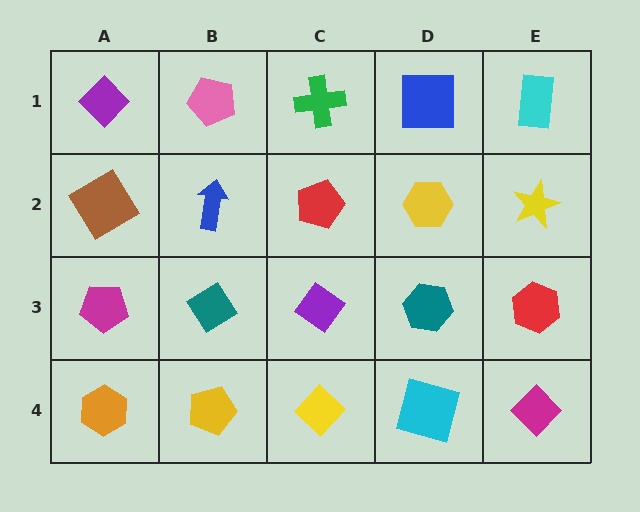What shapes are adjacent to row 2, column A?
A purple diamond (row 1, column A), a magenta pentagon (row 3, column A), a blue arrow (row 2, column B).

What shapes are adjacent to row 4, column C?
A purple diamond (row 3, column C), a yellow pentagon (row 4, column B), a cyan square (row 4, column D).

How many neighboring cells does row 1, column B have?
3.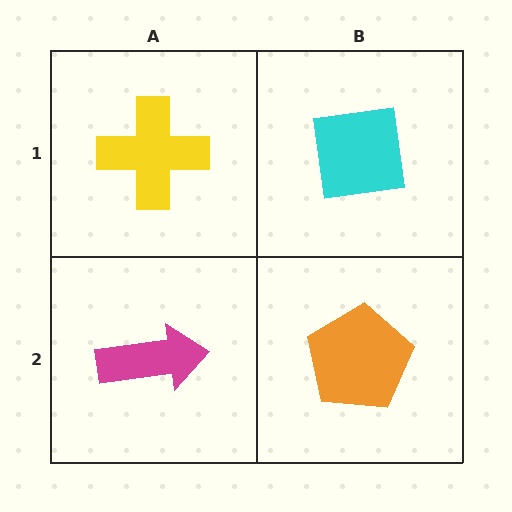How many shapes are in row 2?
2 shapes.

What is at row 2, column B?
An orange pentagon.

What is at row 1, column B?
A cyan square.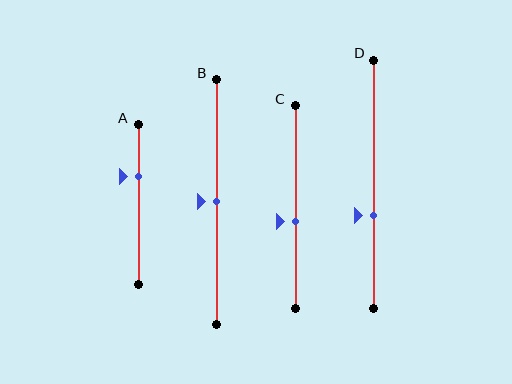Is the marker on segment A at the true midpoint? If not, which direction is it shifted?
No, the marker on segment A is shifted upward by about 18% of the segment length.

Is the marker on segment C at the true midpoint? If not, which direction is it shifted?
No, the marker on segment C is shifted downward by about 7% of the segment length.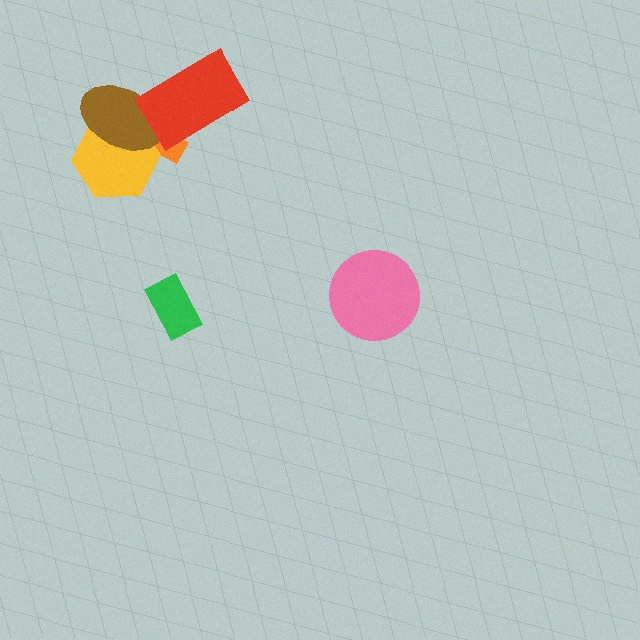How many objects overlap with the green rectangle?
0 objects overlap with the green rectangle.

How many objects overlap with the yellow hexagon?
2 objects overlap with the yellow hexagon.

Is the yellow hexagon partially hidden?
Yes, it is partially covered by another shape.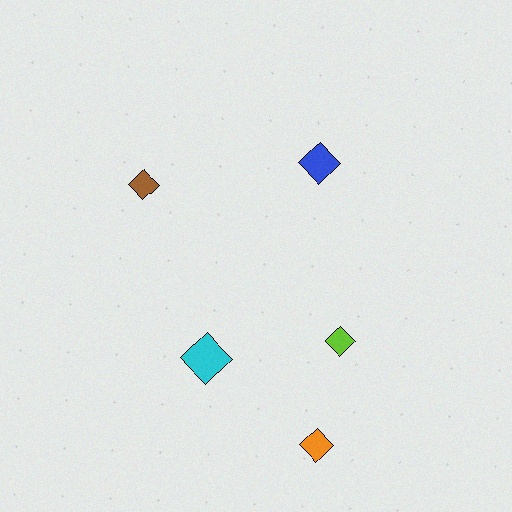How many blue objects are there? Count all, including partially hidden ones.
There is 1 blue object.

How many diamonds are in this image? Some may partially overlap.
There are 5 diamonds.